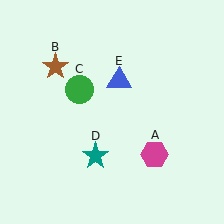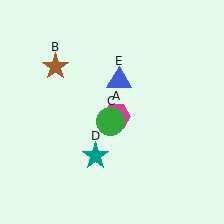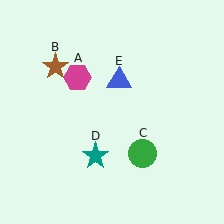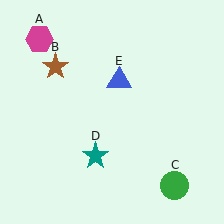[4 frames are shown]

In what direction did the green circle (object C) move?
The green circle (object C) moved down and to the right.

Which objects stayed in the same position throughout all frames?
Brown star (object B) and teal star (object D) and blue triangle (object E) remained stationary.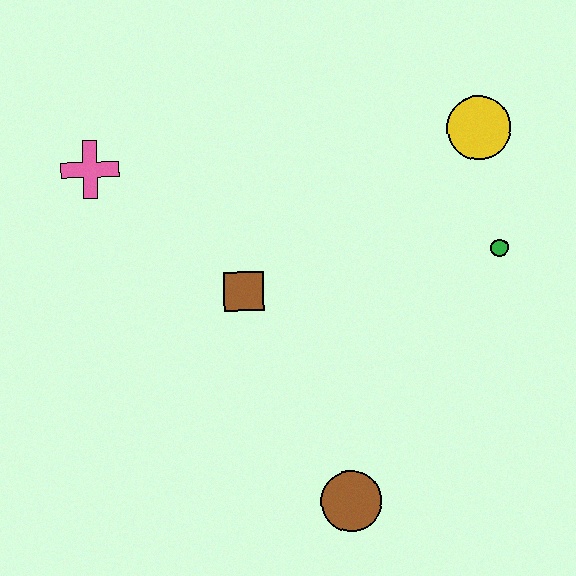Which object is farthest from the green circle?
The pink cross is farthest from the green circle.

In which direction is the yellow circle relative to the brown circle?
The yellow circle is above the brown circle.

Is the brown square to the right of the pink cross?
Yes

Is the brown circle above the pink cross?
No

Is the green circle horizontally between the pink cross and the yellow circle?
No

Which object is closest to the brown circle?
The brown square is closest to the brown circle.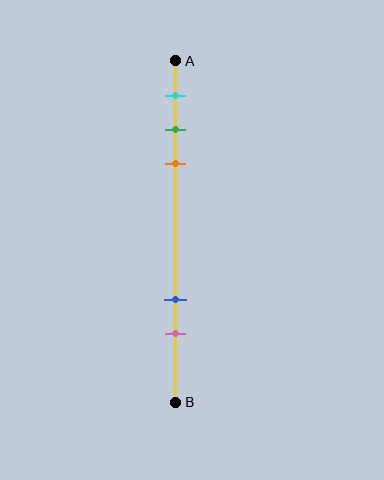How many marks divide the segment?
There are 5 marks dividing the segment.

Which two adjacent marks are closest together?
The green and orange marks are the closest adjacent pair.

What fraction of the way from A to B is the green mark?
The green mark is approximately 20% (0.2) of the way from A to B.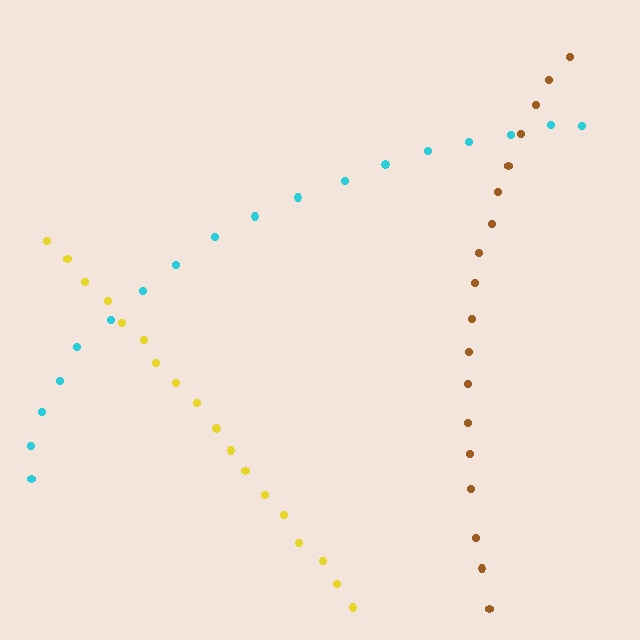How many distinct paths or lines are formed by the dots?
There are 3 distinct paths.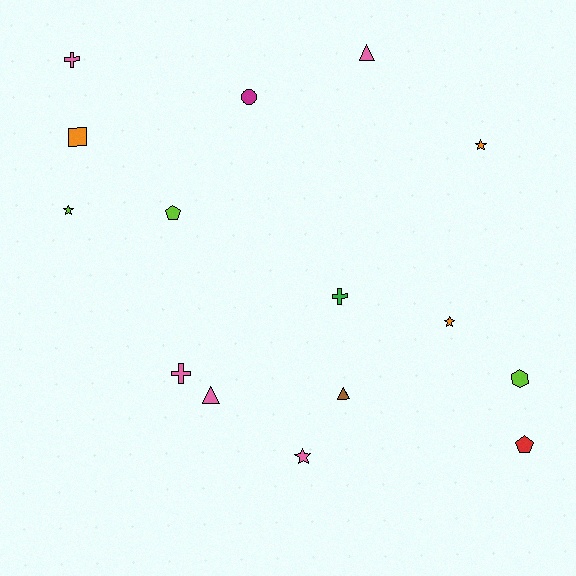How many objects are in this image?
There are 15 objects.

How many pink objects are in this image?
There are 5 pink objects.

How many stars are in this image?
There are 4 stars.